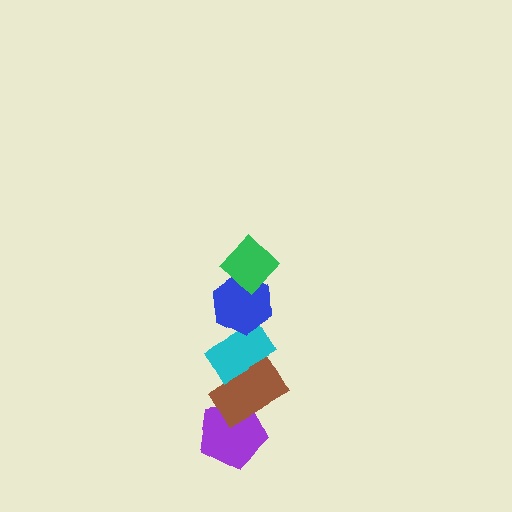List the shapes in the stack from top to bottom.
From top to bottom: the green diamond, the blue hexagon, the cyan rectangle, the brown rectangle, the purple pentagon.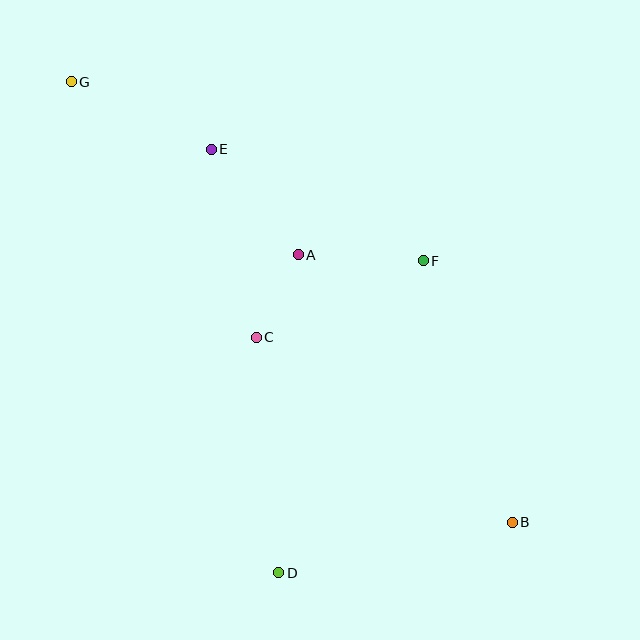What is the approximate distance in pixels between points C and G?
The distance between C and G is approximately 315 pixels.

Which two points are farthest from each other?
Points B and G are farthest from each other.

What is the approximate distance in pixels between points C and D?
The distance between C and D is approximately 237 pixels.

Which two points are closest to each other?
Points A and C are closest to each other.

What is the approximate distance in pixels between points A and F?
The distance between A and F is approximately 125 pixels.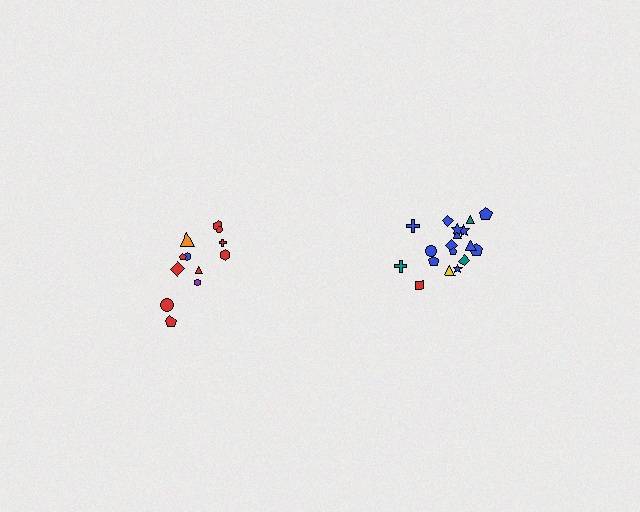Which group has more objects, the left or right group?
The right group.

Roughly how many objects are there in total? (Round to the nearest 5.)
Roughly 30 objects in total.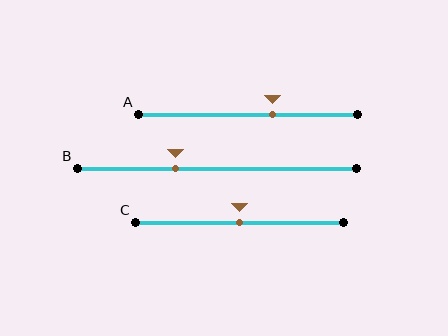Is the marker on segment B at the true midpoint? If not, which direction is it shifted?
No, the marker on segment B is shifted to the left by about 15% of the segment length.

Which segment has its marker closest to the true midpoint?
Segment C has its marker closest to the true midpoint.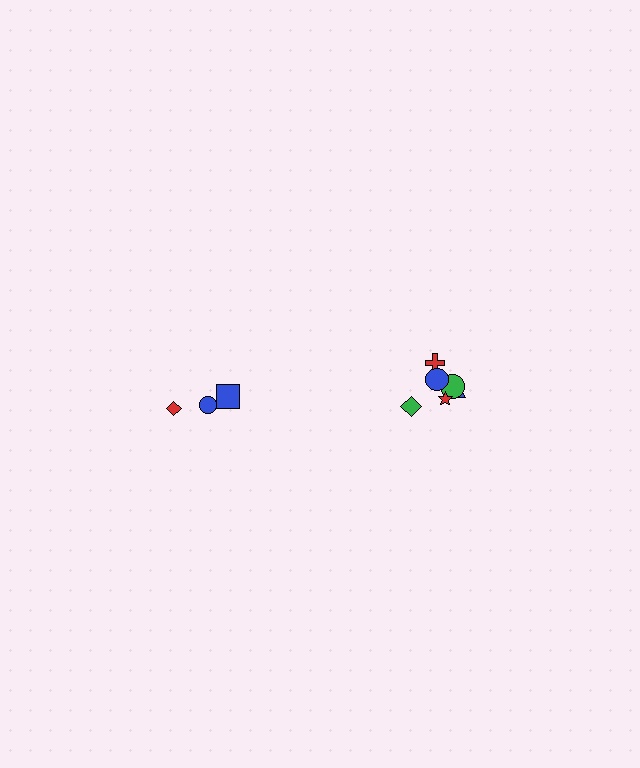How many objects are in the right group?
There are 6 objects.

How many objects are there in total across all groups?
There are 9 objects.